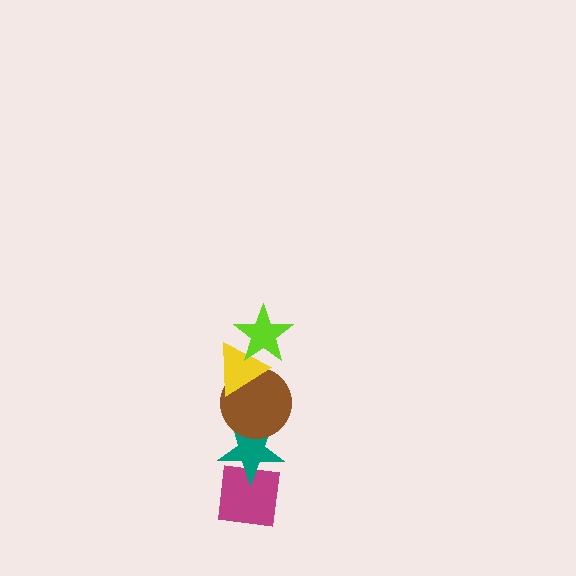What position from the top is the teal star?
The teal star is 4th from the top.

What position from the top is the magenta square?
The magenta square is 5th from the top.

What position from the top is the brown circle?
The brown circle is 3rd from the top.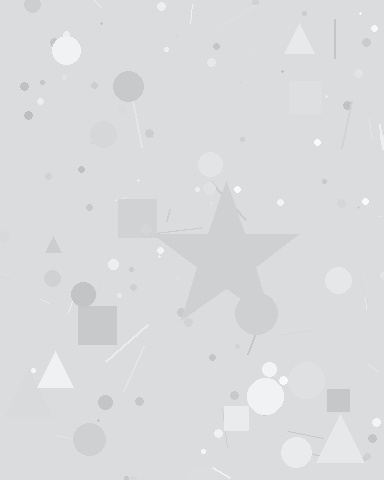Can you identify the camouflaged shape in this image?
The camouflaged shape is a star.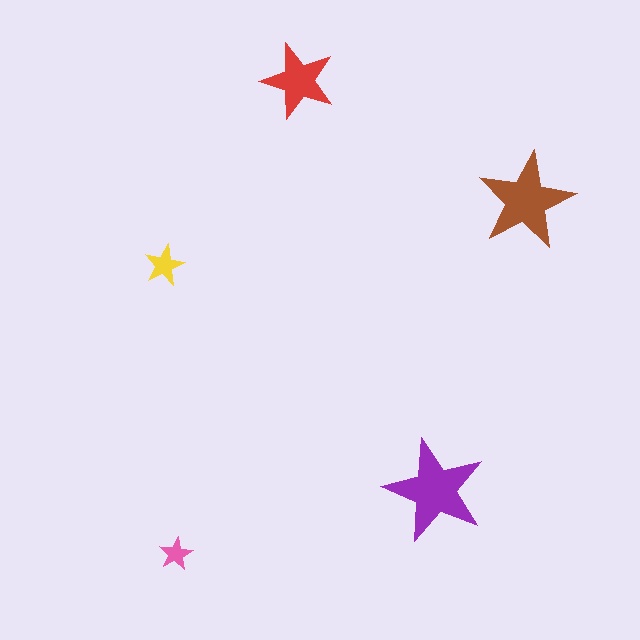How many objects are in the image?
There are 5 objects in the image.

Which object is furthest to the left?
The yellow star is leftmost.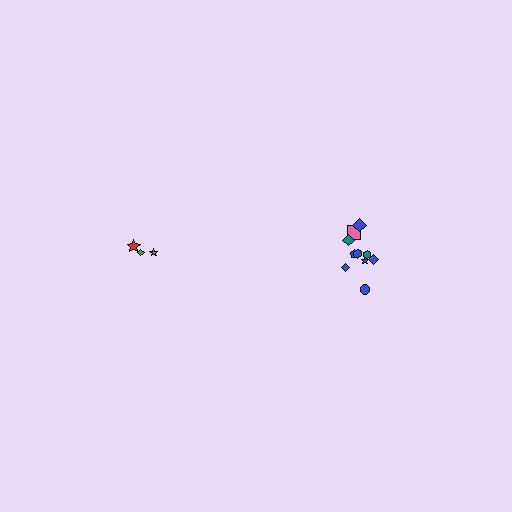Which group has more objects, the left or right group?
The right group.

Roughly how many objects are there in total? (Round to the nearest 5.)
Roughly 15 objects in total.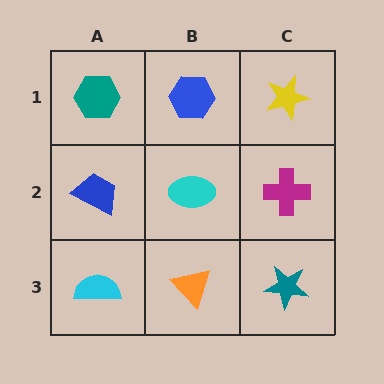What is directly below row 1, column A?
A blue trapezoid.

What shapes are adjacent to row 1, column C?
A magenta cross (row 2, column C), a blue hexagon (row 1, column B).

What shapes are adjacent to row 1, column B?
A cyan ellipse (row 2, column B), a teal hexagon (row 1, column A), a yellow star (row 1, column C).